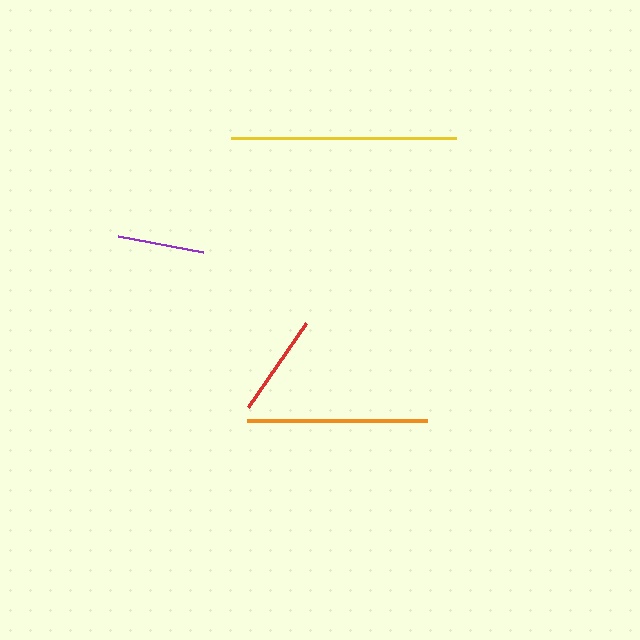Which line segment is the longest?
The yellow line is the longest at approximately 225 pixels.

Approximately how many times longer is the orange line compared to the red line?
The orange line is approximately 1.8 times the length of the red line.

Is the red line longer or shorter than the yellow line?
The yellow line is longer than the red line.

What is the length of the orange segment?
The orange segment is approximately 179 pixels long.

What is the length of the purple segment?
The purple segment is approximately 87 pixels long.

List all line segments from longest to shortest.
From longest to shortest: yellow, orange, red, purple.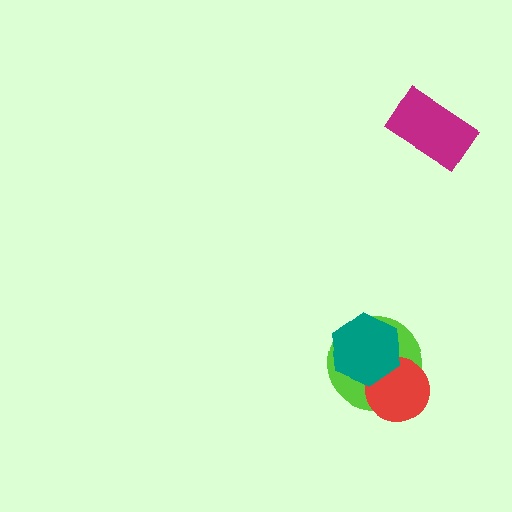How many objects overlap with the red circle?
2 objects overlap with the red circle.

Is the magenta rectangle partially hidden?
No, no other shape covers it.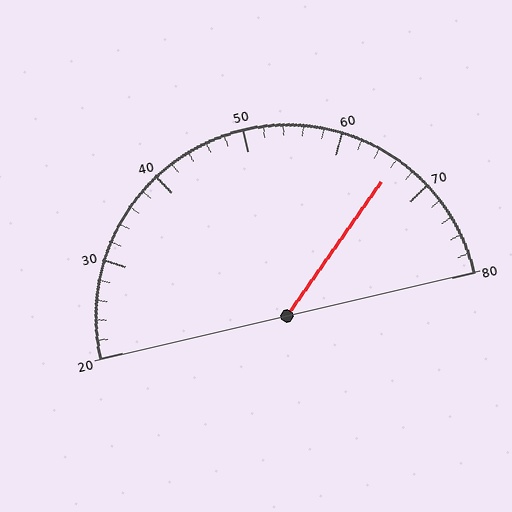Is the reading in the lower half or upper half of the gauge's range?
The reading is in the upper half of the range (20 to 80).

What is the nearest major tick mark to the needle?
The nearest major tick mark is 70.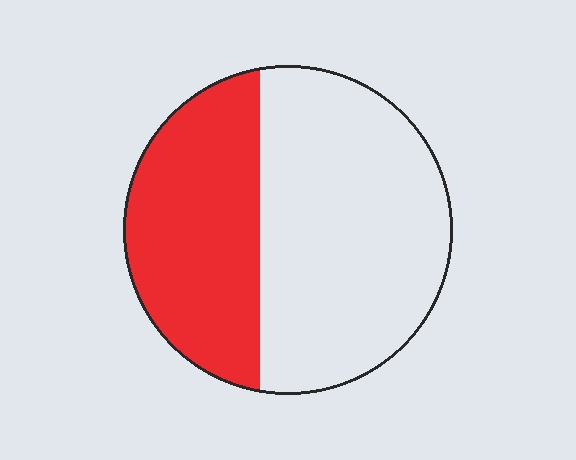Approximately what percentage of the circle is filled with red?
Approximately 40%.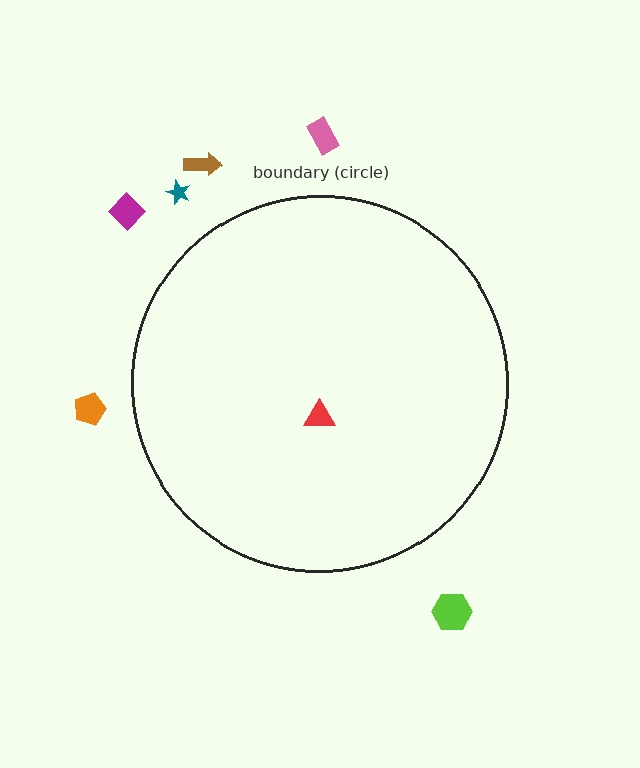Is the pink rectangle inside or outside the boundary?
Outside.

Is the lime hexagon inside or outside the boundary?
Outside.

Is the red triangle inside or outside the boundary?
Inside.